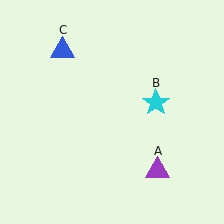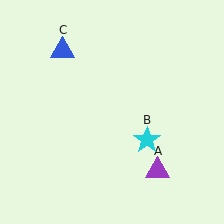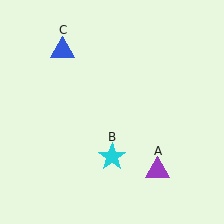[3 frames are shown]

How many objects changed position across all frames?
1 object changed position: cyan star (object B).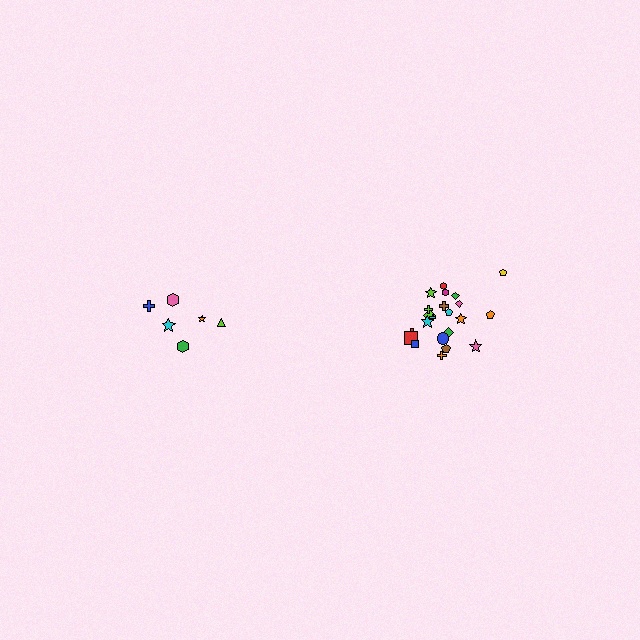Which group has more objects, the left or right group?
The right group.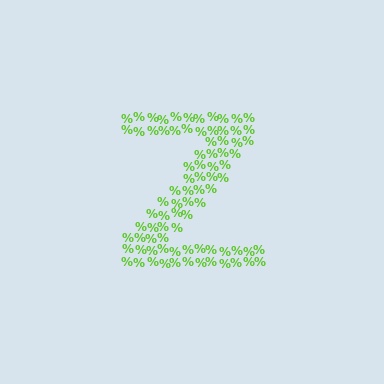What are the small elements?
The small elements are percent signs.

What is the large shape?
The large shape is the letter Z.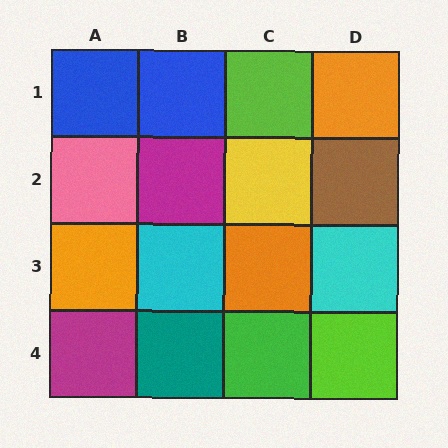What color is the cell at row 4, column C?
Green.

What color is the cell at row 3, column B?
Cyan.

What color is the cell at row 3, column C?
Orange.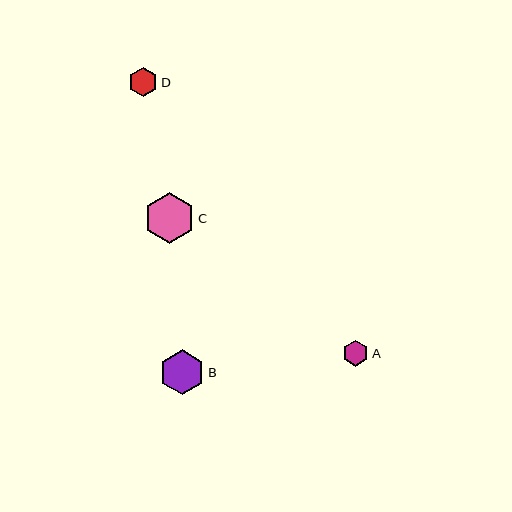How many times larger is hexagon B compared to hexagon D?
Hexagon B is approximately 1.5 times the size of hexagon D.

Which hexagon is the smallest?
Hexagon A is the smallest with a size of approximately 26 pixels.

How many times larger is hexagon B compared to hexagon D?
Hexagon B is approximately 1.5 times the size of hexagon D.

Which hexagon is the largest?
Hexagon C is the largest with a size of approximately 51 pixels.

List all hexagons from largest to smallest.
From largest to smallest: C, B, D, A.